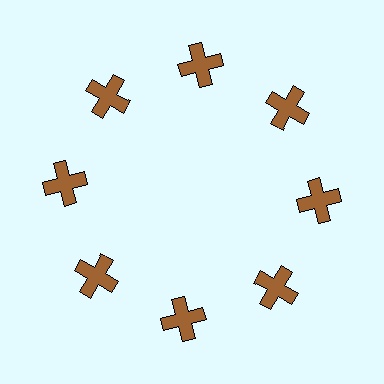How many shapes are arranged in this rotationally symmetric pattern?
There are 8 shapes, arranged in 8 groups of 1.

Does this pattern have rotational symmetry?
Yes, this pattern has 8-fold rotational symmetry. It looks the same after rotating 45 degrees around the center.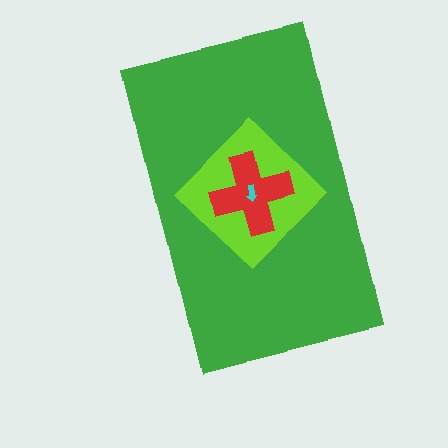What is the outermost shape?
The green rectangle.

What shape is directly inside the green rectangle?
The lime diamond.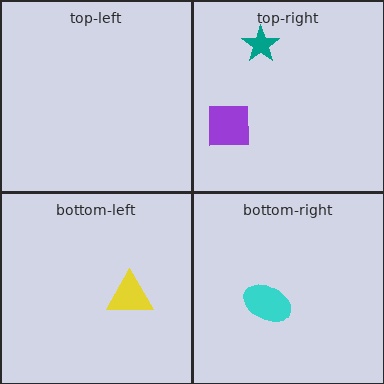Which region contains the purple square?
The top-right region.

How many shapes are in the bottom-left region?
1.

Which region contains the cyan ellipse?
The bottom-right region.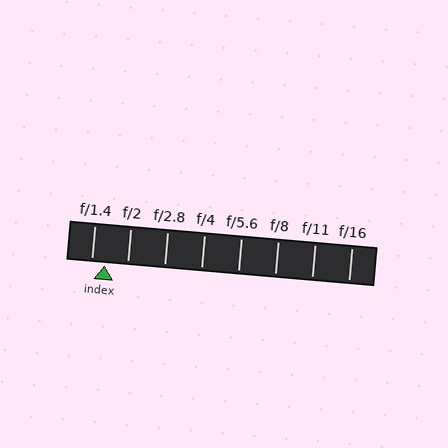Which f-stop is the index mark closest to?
The index mark is closest to f/1.4.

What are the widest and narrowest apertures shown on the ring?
The widest aperture shown is f/1.4 and the narrowest is f/16.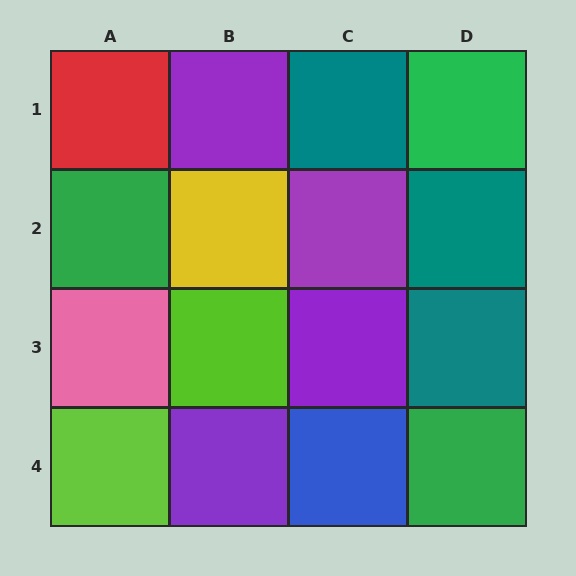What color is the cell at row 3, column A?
Pink.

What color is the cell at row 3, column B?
Lime.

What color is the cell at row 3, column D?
Teal.